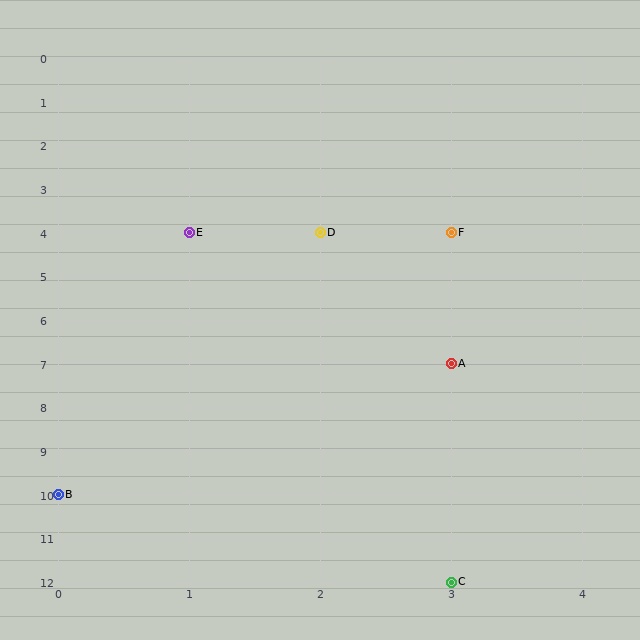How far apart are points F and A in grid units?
Points F and A are 3 rows apart.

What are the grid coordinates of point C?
Point C is at grid coordinates (3, 12).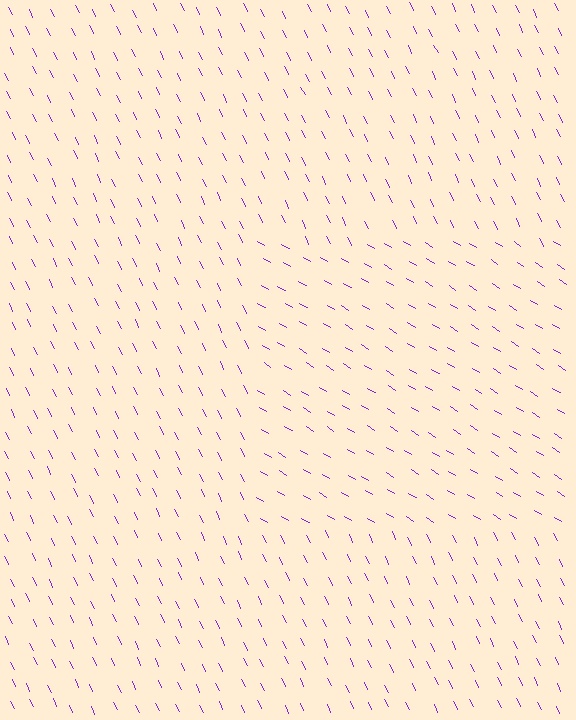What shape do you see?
I see a rectangle.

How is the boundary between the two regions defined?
The boundary is defined purely by a change in line orientation (approximately 32 degrees difference). All lines are the same color and thickness.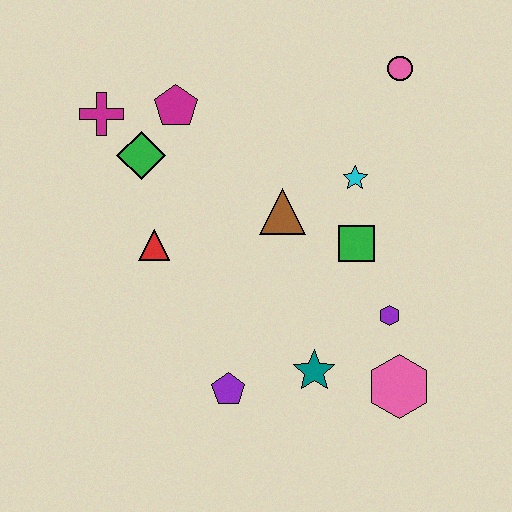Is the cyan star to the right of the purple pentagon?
Yes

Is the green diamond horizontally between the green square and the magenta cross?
Yes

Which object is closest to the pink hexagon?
The purple hexagon is closest to the pink hexagon.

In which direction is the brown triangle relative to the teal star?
The brown triangle is above the teal star.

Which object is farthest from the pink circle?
The purple pentagon is farthest from the pink circle.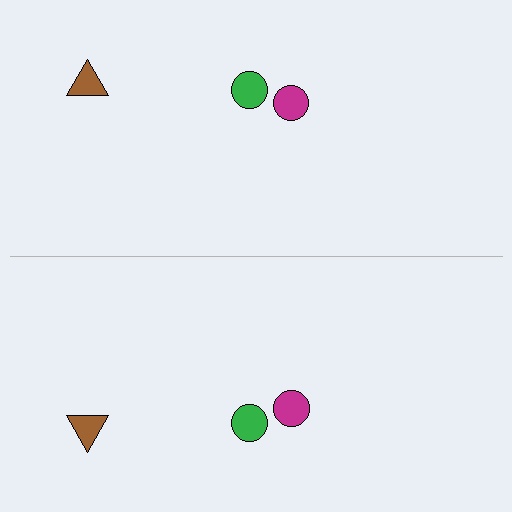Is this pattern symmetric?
Yes, this pattern has bilateral (reflection) symmetry.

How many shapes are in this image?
There are 6 shapes in this image.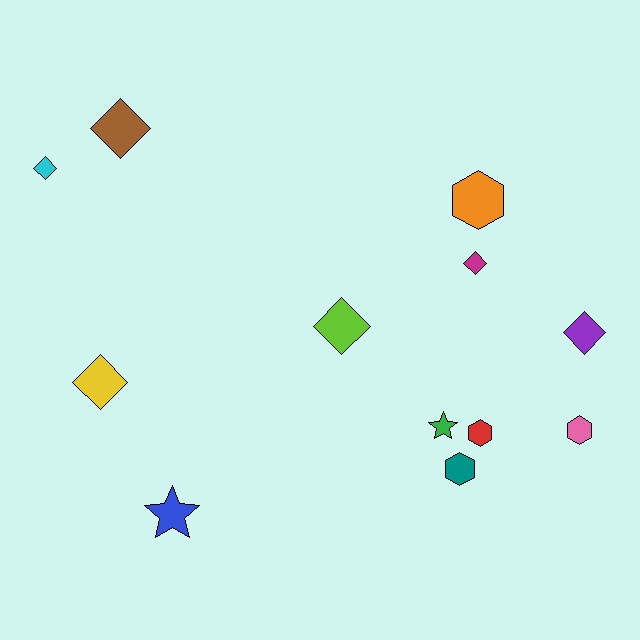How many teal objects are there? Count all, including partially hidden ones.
There is 1 teal object.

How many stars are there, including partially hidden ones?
There are 2 stars.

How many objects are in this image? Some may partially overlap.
There are 12 objects.